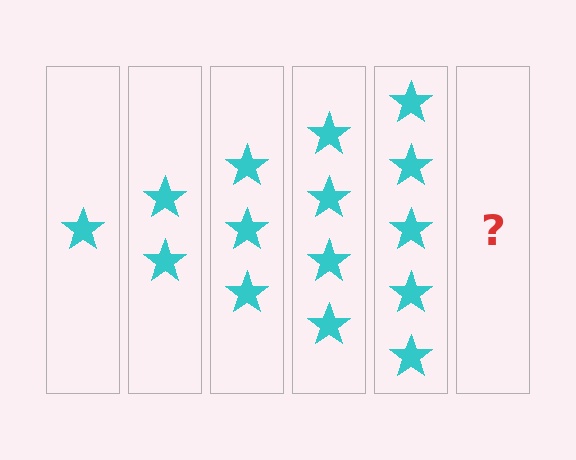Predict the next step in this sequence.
The next step is 6 stars.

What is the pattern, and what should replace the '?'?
The pattern is that each step adds one more star. The '?' should be 6 stars.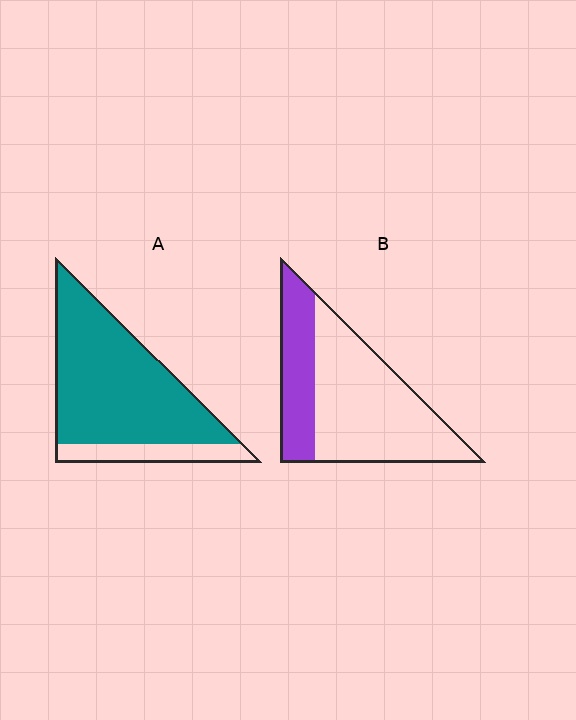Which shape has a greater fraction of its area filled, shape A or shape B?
Shape A.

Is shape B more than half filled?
No.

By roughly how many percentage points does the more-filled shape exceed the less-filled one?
By roughly 50 percentage points (A over B).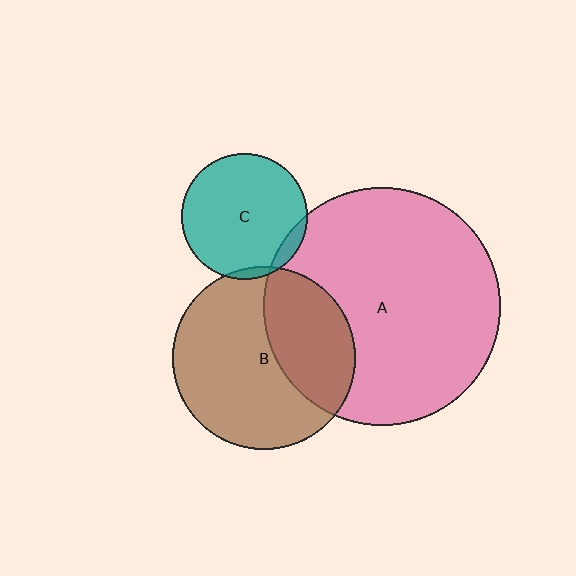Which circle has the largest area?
Circle A (pink).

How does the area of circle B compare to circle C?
Approximately 2.1 times.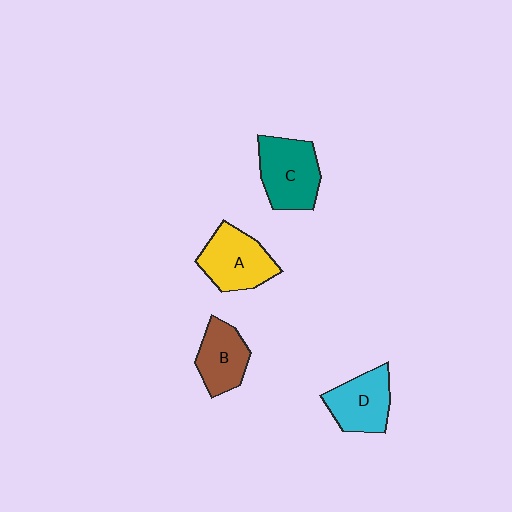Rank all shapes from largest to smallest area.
From largest to smallest: C (teal), A (yellow), D (cyan), B (brown).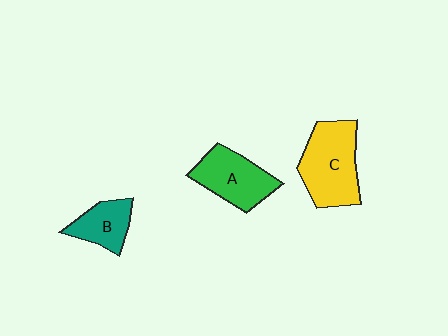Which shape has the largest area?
Shape C (yellow).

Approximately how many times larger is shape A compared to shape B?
Approximately 1.5 times.